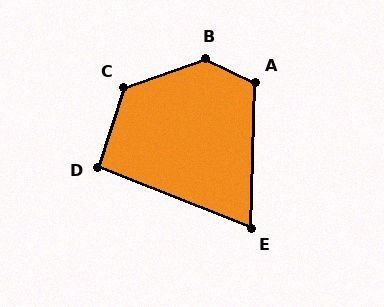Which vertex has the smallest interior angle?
E, at approximately 70 degrees.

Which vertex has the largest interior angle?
B, at approximately 136 degrees.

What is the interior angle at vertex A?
Approximately 113 degrees (obtuse).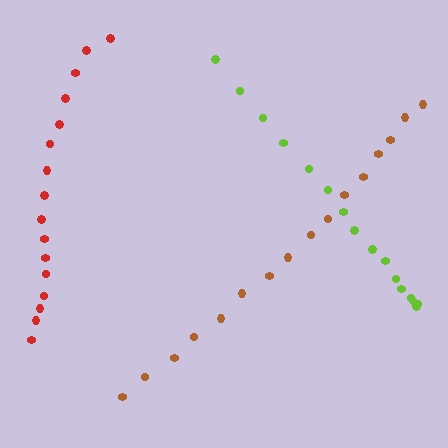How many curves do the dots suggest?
There are 3 distinct paths.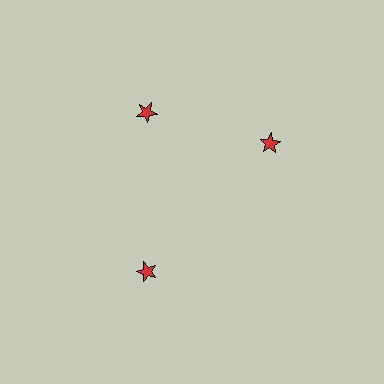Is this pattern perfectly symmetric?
No. The 3 red stars are arranged in a ring, but one element near the 3 o'clock position is rotated out of alignment along the ring, breaking the 3-fold rotational symmetry.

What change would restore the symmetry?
The symmetry would be restored by rotating it back into even spacing with its neighbors so that all 3 stars sit at equal angles and equal distance from the center.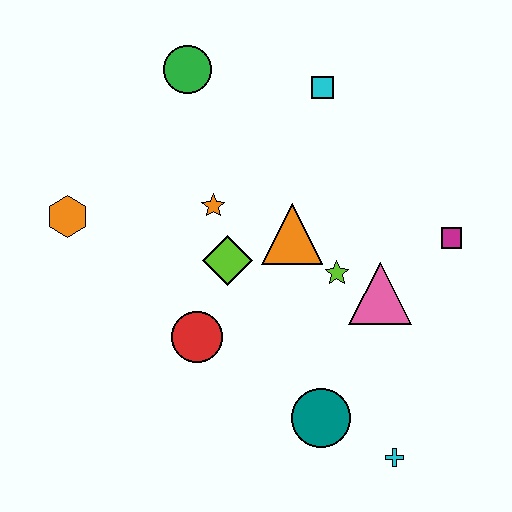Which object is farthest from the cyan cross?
The green circle is farthest from the cyan cross.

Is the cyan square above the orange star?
Yes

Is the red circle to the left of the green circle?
No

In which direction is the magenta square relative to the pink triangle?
The magenta square is to the right of the pink triangle.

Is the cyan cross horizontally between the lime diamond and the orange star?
No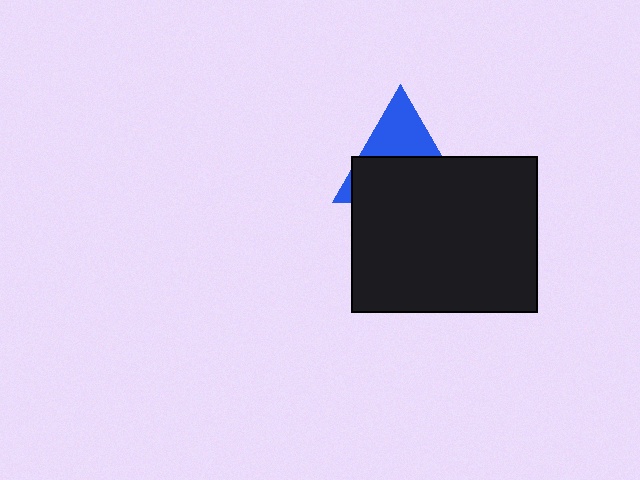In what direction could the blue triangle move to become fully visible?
The blue triangle could move up. That would shift it out from behind the black rectangle entirely.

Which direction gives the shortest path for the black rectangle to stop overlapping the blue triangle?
Moving down gives the shortest separation.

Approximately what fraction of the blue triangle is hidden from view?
Roughly 60% of the blue triangle is hidden behind the black rectangle.